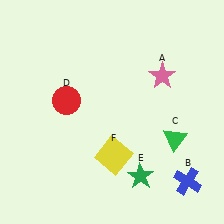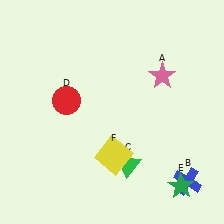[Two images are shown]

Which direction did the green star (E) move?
The green star (E) moved right.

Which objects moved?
The objects that moved are: the green triangle (C), the green star (E).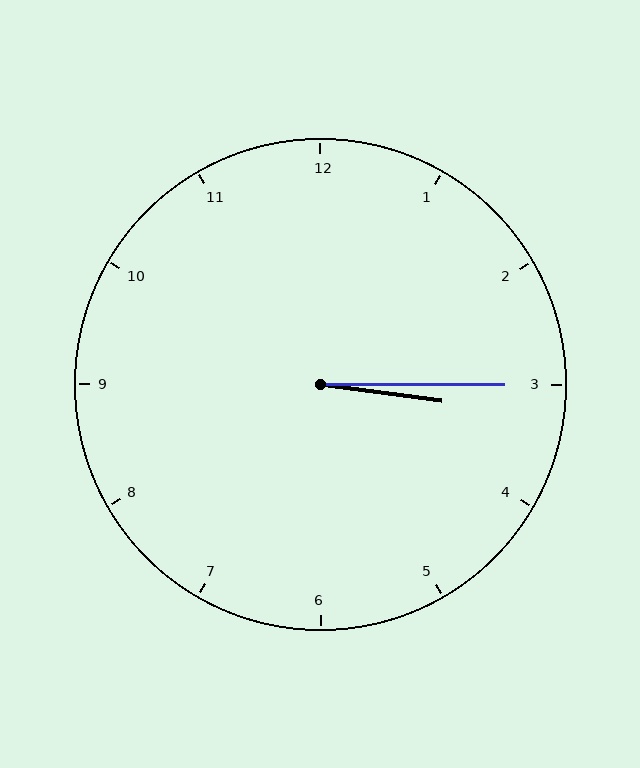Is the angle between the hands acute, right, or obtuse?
It is acute.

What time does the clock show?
3:15.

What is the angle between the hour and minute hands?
Approximately 8 degrees.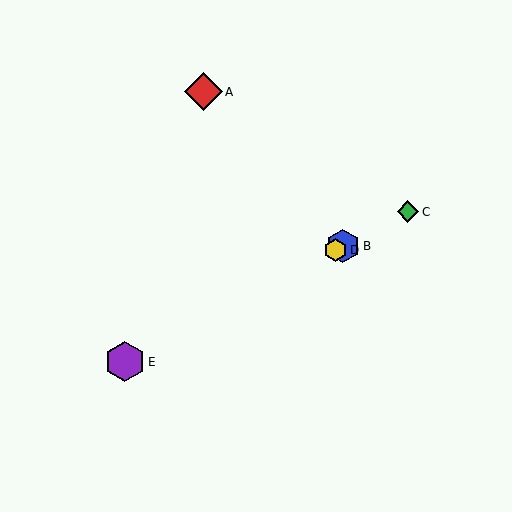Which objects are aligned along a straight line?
Objects B, C, D, E are aligned along a straight line.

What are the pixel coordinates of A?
Object A is at (203, 92).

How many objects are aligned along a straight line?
4 objects (B, C, D, E) are aligned along a straight line.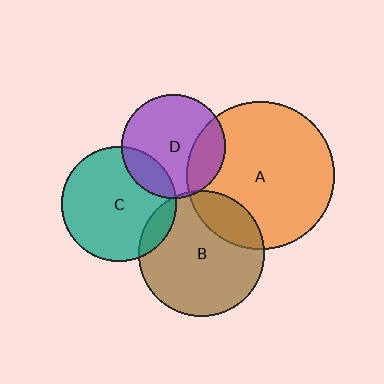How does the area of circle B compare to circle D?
Approximately 1.5 times.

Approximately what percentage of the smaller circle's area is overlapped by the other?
Approximately 20%.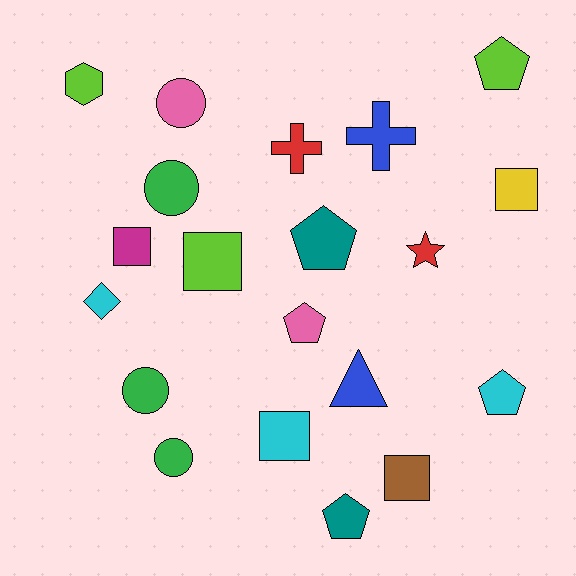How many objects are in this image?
There are 20 objects.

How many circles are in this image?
There are 4 circles.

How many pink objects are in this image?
There are 2 pink objects.